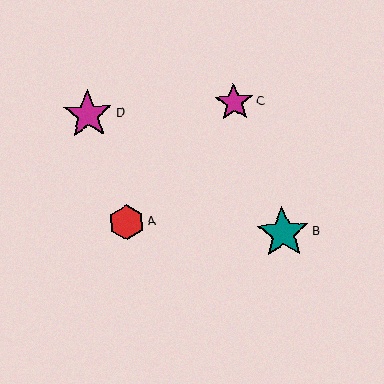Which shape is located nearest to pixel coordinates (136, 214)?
The red hexagon (labeled A) at (127, 222) is nearest to that location.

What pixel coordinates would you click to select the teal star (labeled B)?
Click at (283, 233) to select the teal star B.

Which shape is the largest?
The teal star (labeled B) is the largest.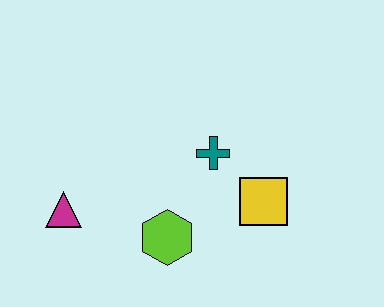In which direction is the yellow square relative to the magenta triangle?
The yellow square is to the right of the magenta triangle.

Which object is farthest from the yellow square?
The magenta triangle is farthest from the yellow square.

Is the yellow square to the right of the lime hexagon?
Yes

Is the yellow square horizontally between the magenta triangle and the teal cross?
No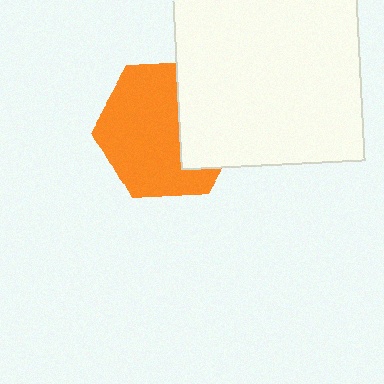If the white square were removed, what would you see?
You would see the complete orange hexagon.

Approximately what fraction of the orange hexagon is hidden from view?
Roughly 35% of the orange hexagon is hidden behind the white square.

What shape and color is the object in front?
The object in front is a white square.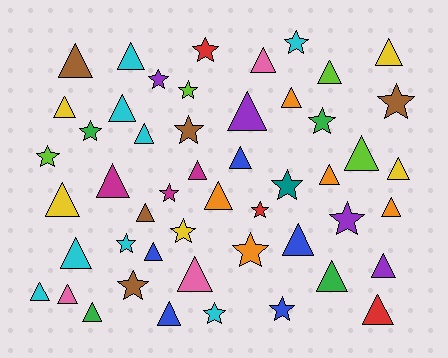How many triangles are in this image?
There are 31 triangles.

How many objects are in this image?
There are 50 objects.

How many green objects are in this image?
There are 4 green objects.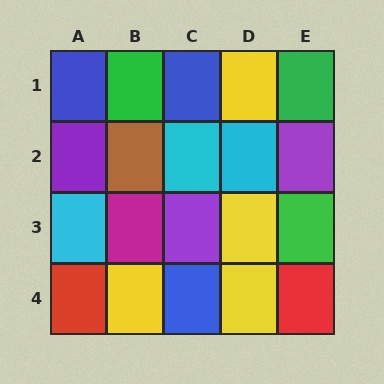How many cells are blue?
3 cells are blue.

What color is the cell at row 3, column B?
Magenta.